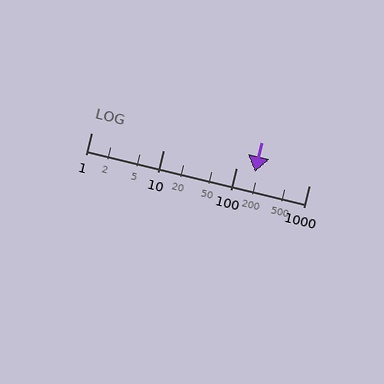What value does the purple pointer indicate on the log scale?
The pointer indicates approximately 180.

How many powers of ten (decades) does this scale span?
The scale spans 3 decades, from 1 to 1000.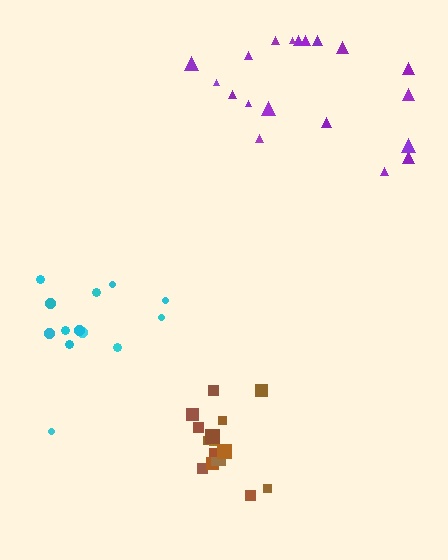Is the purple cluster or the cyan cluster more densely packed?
Cyan.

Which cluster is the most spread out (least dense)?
Purple.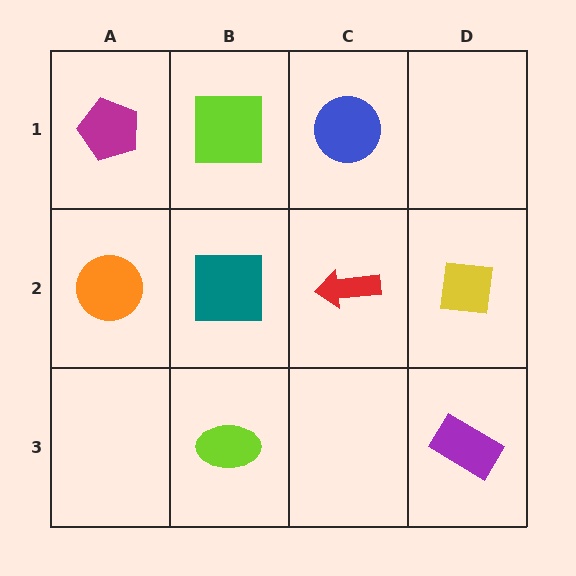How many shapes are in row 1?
3 shapes.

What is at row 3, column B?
A lime ellipse.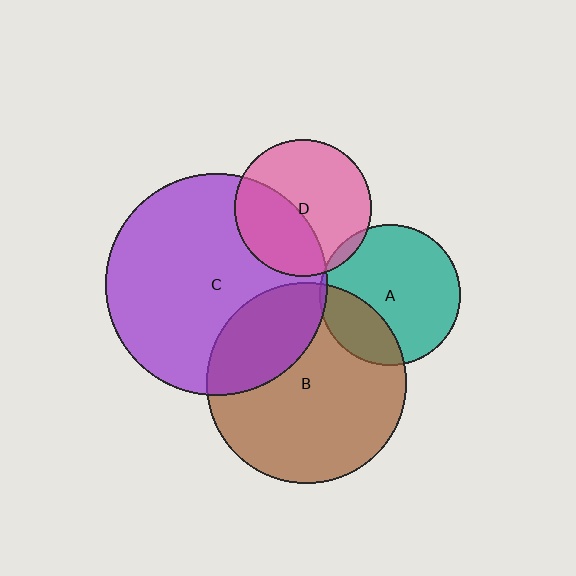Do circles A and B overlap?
Yes.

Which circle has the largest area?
Circle C (purple).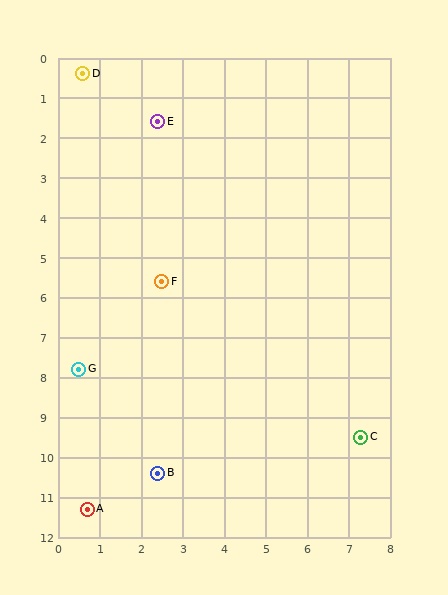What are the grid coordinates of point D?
Point D is at approximately (0.6, 0.4).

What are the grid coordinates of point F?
Point F is at approximately (2.5, 5.6).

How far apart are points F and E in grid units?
Points F and E are about 4.0 grid units apart.